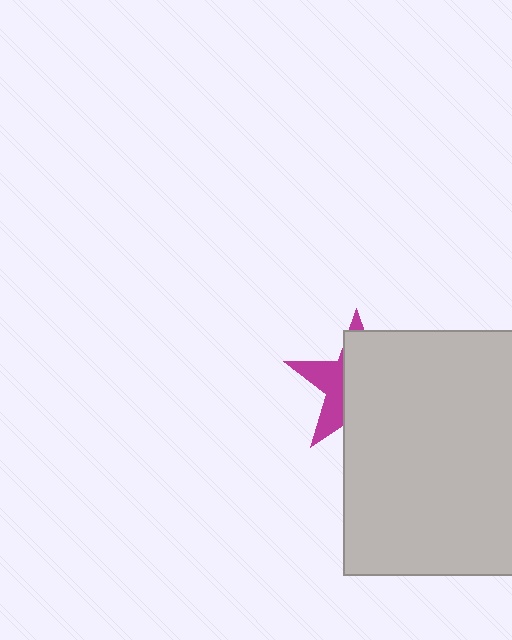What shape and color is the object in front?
The object in front is a light gray rectangle.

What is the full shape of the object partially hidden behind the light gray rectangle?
The partially hidden object is a magenta star.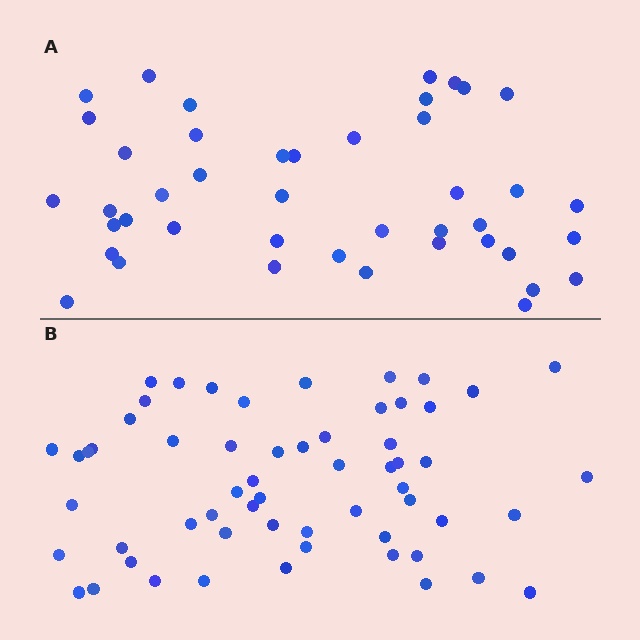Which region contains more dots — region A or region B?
Region B (the bottom region) has more dots.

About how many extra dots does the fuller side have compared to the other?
Region B has approximately 15 more dots than region A.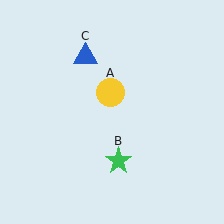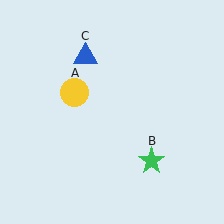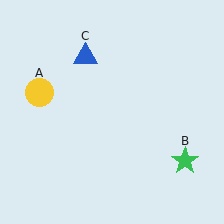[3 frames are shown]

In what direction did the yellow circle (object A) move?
The yellow circle (object A) moved left.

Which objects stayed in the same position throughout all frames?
Blue triangle (object C) remained stationary.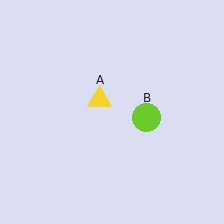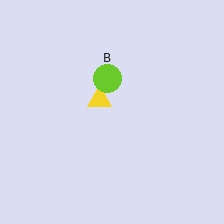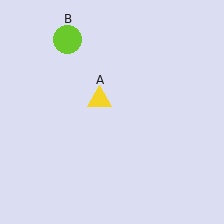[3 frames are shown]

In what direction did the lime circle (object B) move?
The lime circle (object B) moved up and to the left.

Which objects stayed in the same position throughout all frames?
Yellow triangle (object A) remained stationary.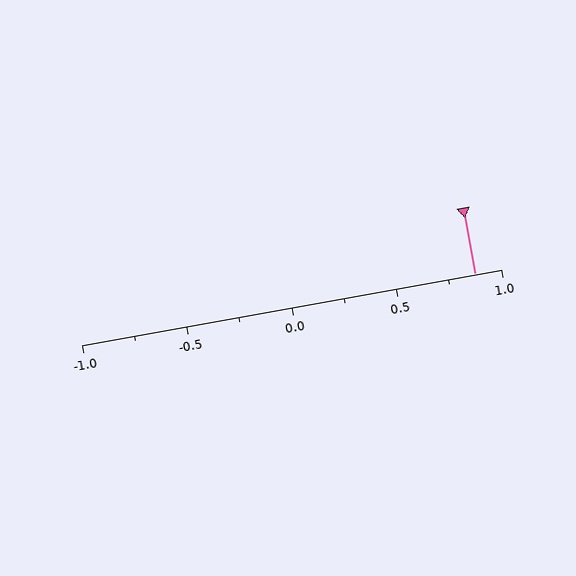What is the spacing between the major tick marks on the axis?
The major ticks are spaced 0.5 apart.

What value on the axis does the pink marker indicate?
The marker indicates approximately 0.88.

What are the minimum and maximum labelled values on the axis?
The axis runs from -1.0 to 1.0.